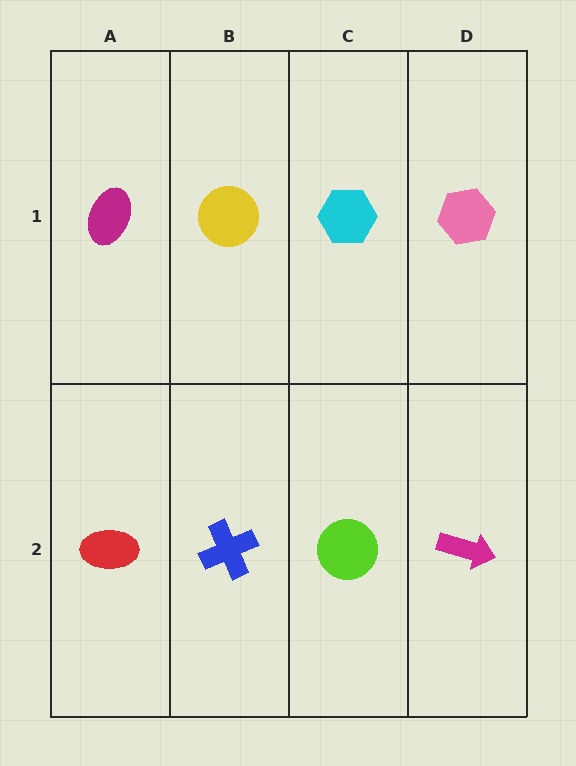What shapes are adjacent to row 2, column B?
A yellow circle (row 1, column B), a red ellipse (row 2, column A), a lime circle (row 2, column C).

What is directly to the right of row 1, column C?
A pink hexagon.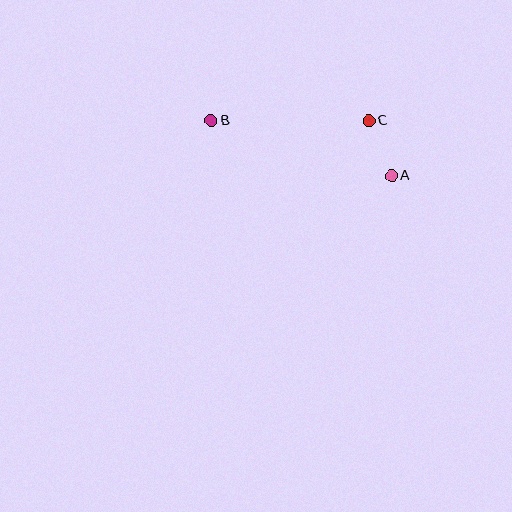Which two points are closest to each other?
Points A and C are closest to each other.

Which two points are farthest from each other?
Points A and B are farthest from each other.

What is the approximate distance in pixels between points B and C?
The distance between B and C is approximately 157 pixels.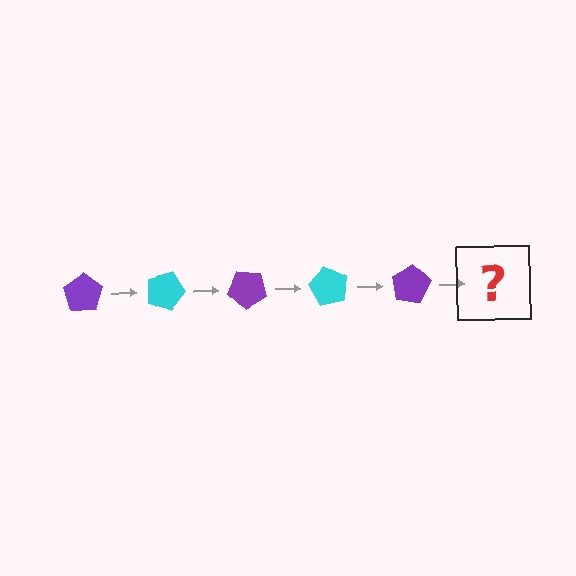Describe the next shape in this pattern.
It should be a cyan pentagon, rotated 100 degrees from the start.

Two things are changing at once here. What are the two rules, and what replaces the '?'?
The two rules are that it rotates 20 degrees each step and the color cycles through purple and cyan. The '?' should be a cyan pentagon, rotated 100 degrees from the start.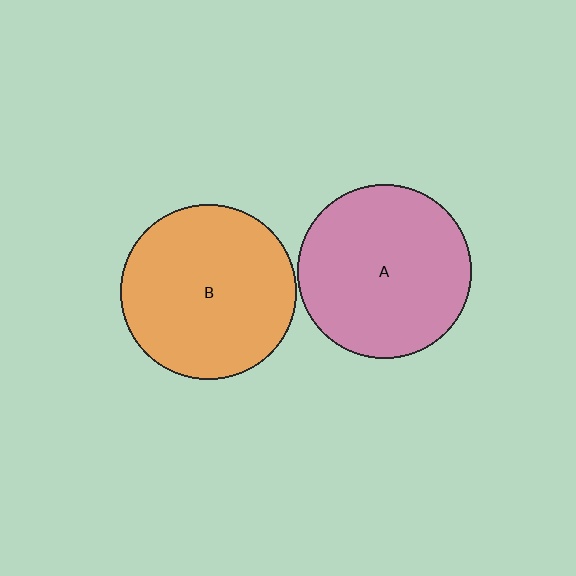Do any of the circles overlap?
No, none of the circles overlap.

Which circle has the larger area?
Circle B (orange).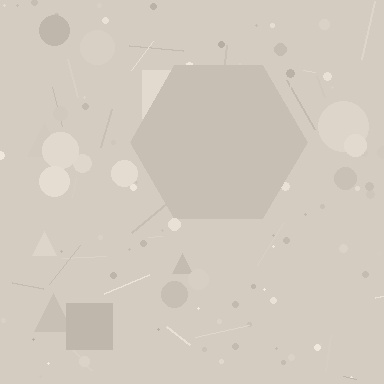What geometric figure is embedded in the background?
A hexagon is embedded in the background.